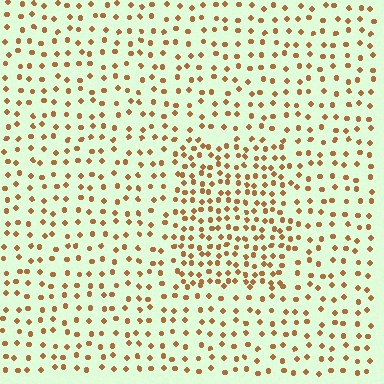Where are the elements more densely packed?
The elements are more densely packed inside the rectangle boundary.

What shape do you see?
I see a rectangle.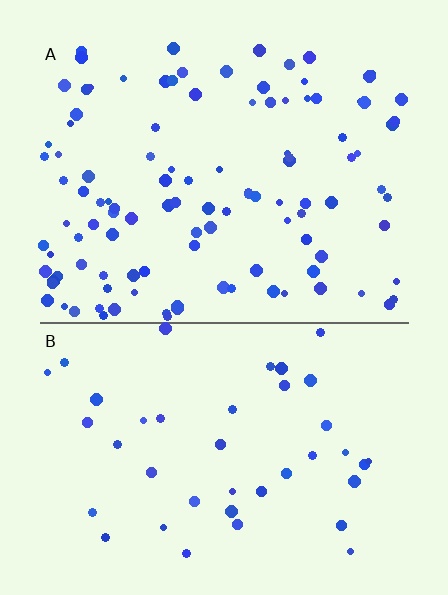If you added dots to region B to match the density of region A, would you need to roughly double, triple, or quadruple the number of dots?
Approximately triple.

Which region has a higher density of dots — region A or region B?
A (the top).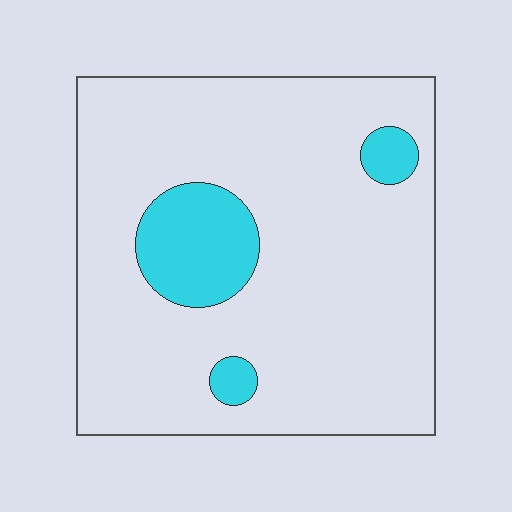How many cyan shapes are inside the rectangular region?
3.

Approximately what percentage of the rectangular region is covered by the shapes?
Approximately 15%.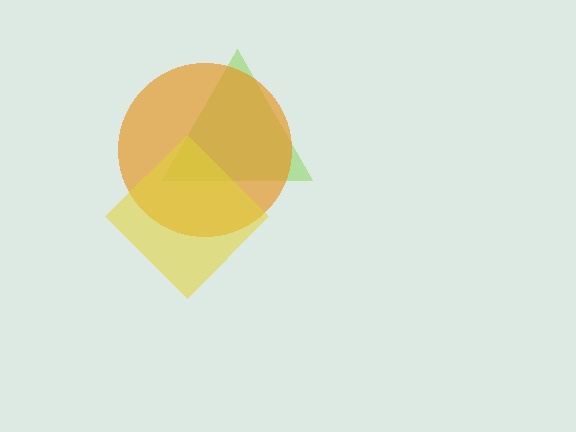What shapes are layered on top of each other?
The layered shapes are: a lime triangle, an orange circle, a yellow diamond.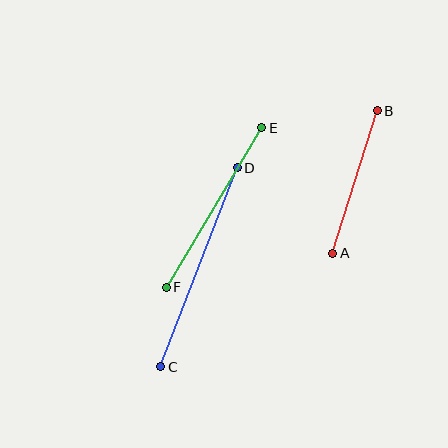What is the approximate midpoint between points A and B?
The midpoint is at approximately (355, 182) pixels.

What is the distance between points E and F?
The distance is approximately 186 pixels.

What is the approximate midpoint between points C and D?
The midpoint is at approximately (199, 267) pixels.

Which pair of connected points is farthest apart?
Points C and D are farthest apart.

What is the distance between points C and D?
The distance is approximately 213 pixels.